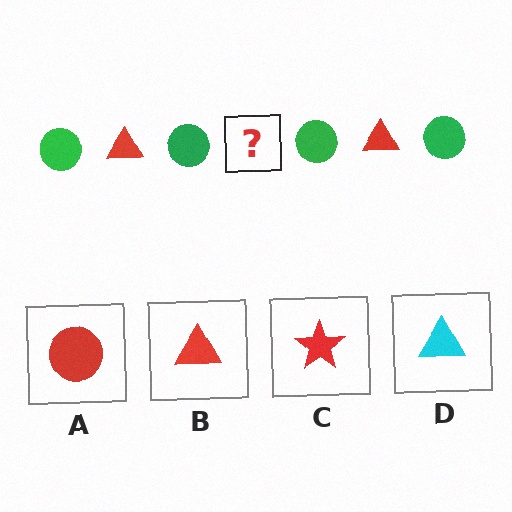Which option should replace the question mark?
Option B.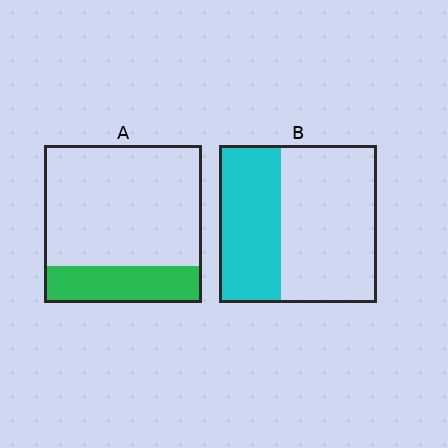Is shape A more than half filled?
No.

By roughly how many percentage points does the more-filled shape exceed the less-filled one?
By roughly 15 percentage points (B over A).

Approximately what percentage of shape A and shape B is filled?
A is approximately 25% and B is approximately 40%.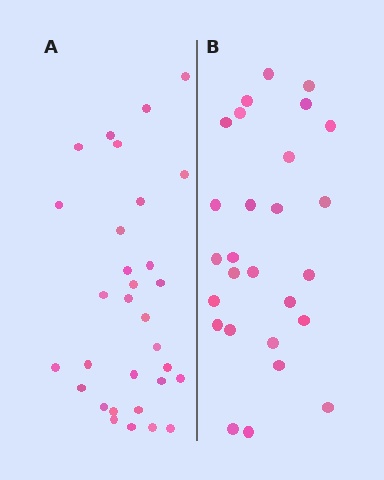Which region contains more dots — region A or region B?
Region A (the left region) has more dots.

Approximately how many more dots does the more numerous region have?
Region A has about 4 more dots than region B.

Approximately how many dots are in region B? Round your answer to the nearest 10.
About 30 dots. (The exact count is 27, which rounds to 30.)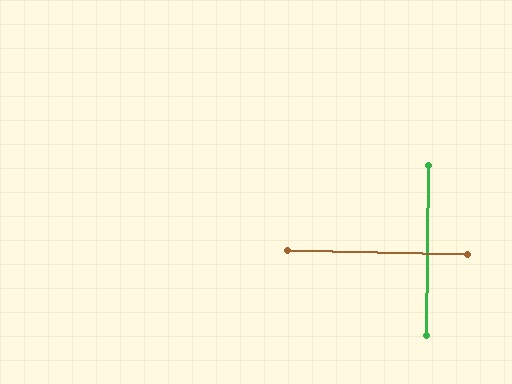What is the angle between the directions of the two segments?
Approximately 89 degrees.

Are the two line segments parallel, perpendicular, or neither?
Perpendicular — they meet at approximately 89°.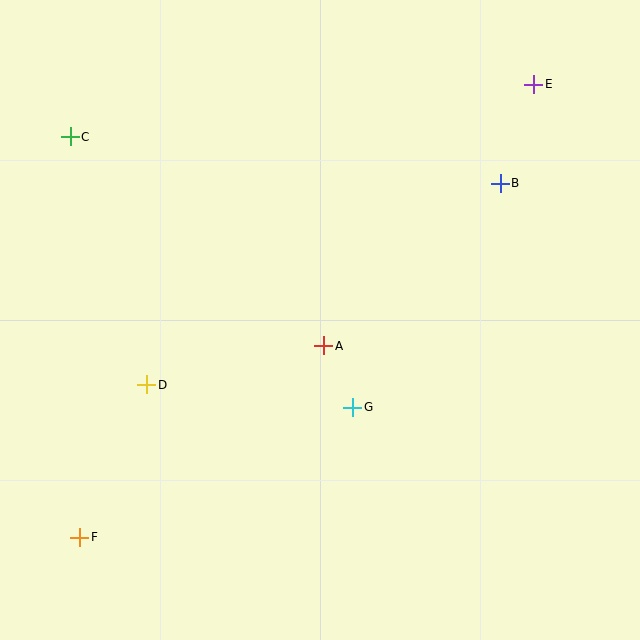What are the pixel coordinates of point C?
Point C is at (70, 137).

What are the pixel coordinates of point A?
Point A is at (324, 346).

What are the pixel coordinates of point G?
Point G is at (353, 407).